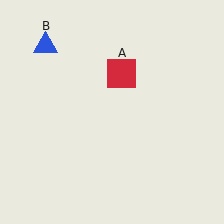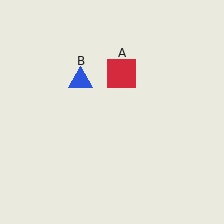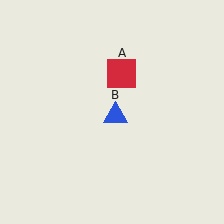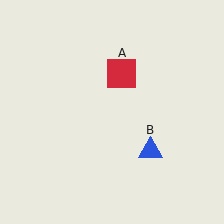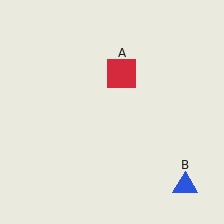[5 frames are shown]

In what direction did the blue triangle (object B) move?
The blue triangle (object B) moved down and to the right.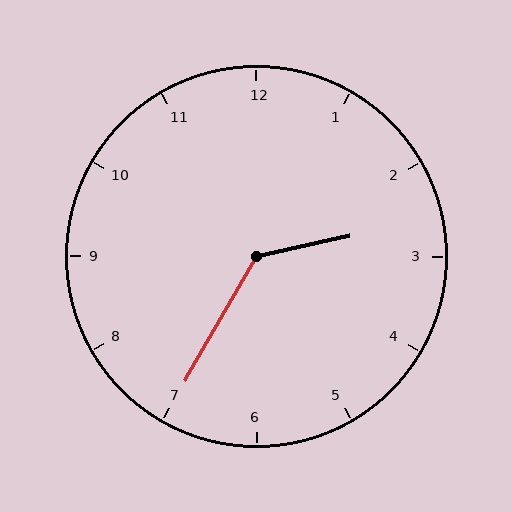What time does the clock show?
2:35.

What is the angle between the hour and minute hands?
Approximately 132 degrees.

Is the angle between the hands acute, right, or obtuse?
It is obtuse.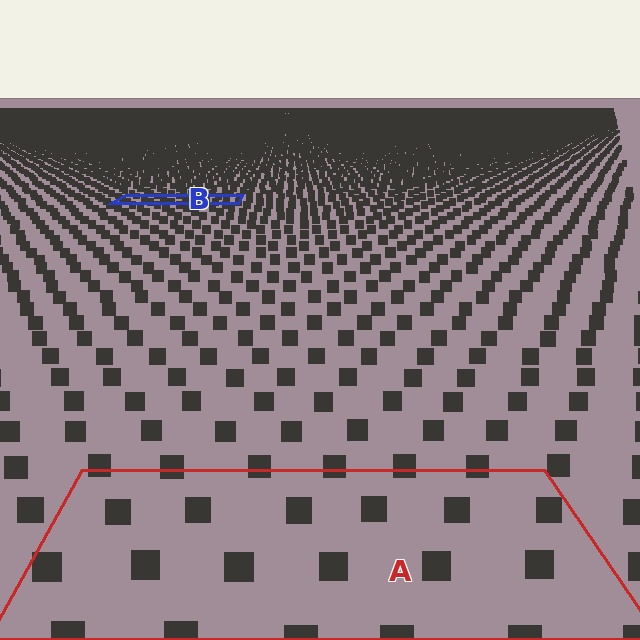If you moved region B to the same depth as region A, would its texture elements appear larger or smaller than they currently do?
They would appear larger. At a closer depth, the same texture elements are projected at a bigger on-screen size.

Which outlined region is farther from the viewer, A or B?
Region B is farther from the viewer — the texture elements inside it appear smaller and more densely packed.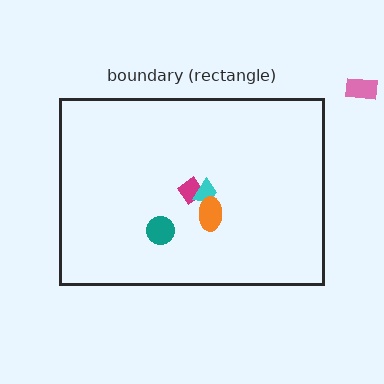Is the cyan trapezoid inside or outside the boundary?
Inside.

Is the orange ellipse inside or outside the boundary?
Inside.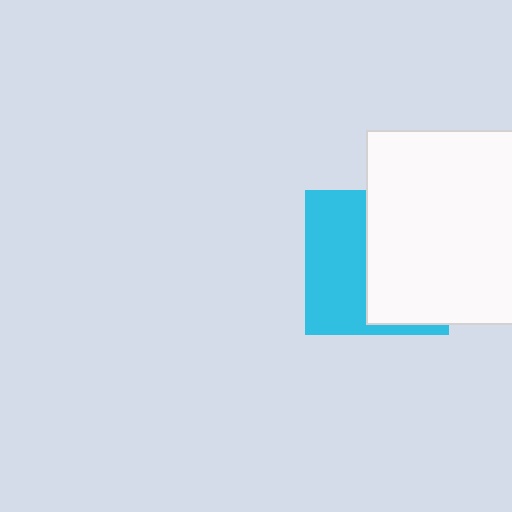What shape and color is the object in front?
The object in front is a white square.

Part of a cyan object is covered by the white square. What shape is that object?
It is a square.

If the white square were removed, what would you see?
You would see the complete cyan square.